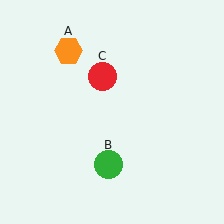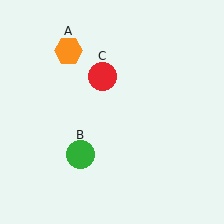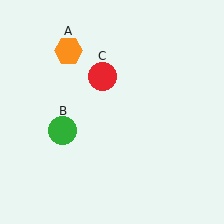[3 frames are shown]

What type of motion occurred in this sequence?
The green circle (object B) rotated clockwise around the center of the scene.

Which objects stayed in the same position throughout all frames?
Orange hexagon (object A) and red circle (object C) remained stationary.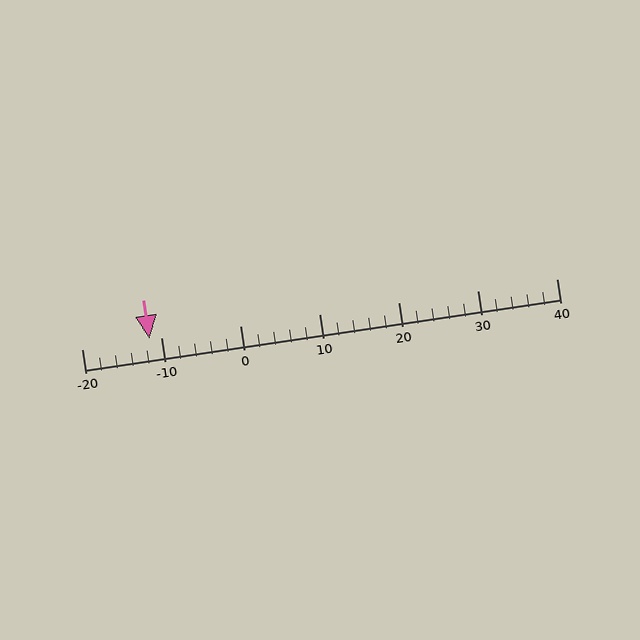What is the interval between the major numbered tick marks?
The major tick marks are spaced 10 units apart.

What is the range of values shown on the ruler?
The ruler shows values from -20 to 40.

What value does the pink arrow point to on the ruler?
The pink arrow points to approximately -12.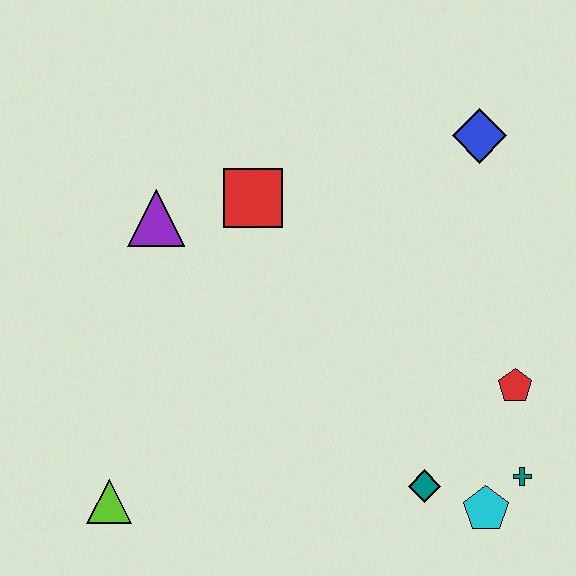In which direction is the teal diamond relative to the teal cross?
The teal diamond is to the left of the teal cross.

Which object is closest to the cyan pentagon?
The teal cross is closest to the cyan pentagon.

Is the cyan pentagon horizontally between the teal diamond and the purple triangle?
No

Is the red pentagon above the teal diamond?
Yes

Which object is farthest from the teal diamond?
The purple triangle is farthest from the teal diamond.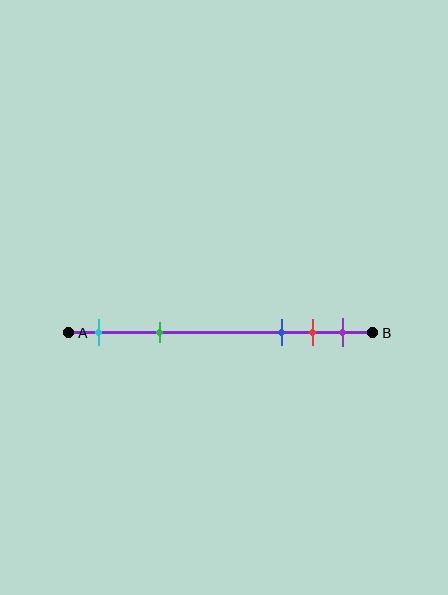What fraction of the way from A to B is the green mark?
The green mark is approximately 30% (0.3) of the way from A to B.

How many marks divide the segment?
There are 5 marks dividing the segment.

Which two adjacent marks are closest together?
The red and purple marks are the closest adjacent pair.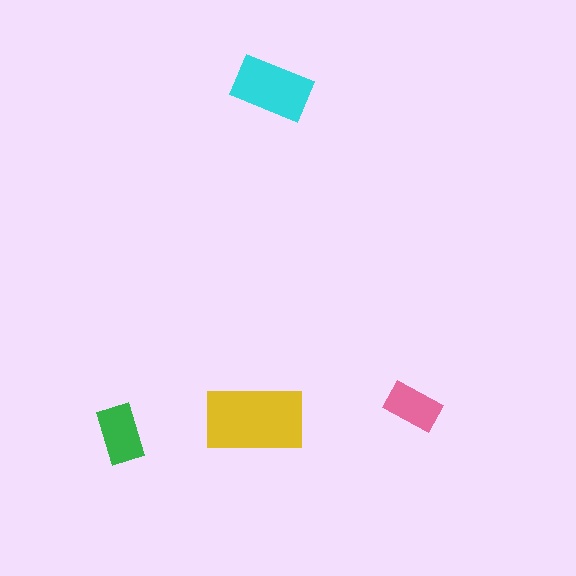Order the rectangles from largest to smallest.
the yellow one, the cyan one, the green one, the pink one.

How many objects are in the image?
There are 4 objects in the image.